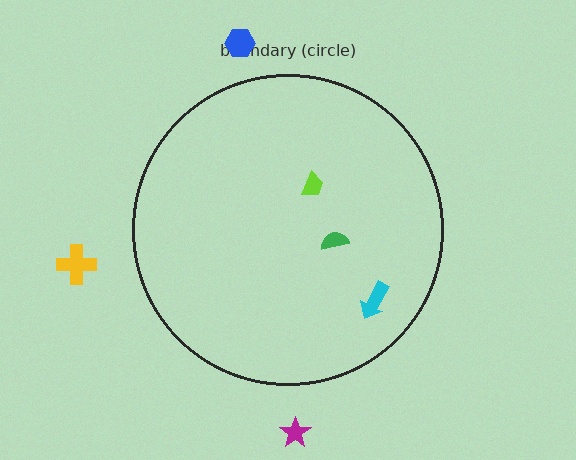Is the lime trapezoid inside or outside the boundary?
Inside.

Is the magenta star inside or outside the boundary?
Outside.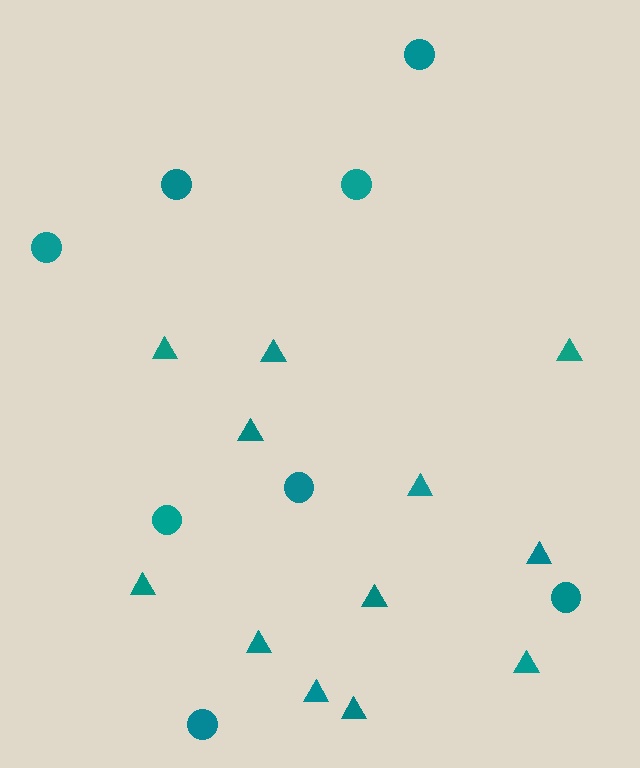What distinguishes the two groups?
There are 2 groups: one group of circles (8) and one group of triangles (12).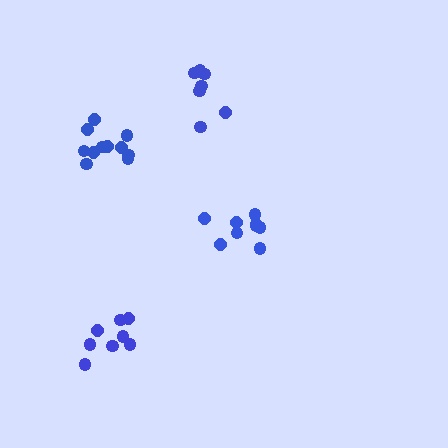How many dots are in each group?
Group 1: 9 dots, Group 2: 8 dots, Group 3: 7 dots, Group 4: 12 dots (36 total).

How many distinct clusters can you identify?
There are 4 distinct clusters.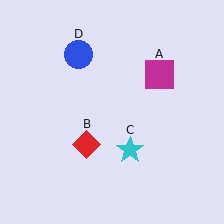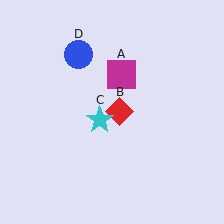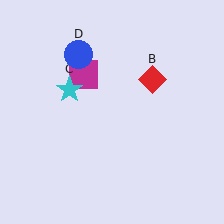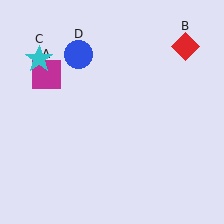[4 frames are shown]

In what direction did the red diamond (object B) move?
The red diamond (object B) moved up and to the right.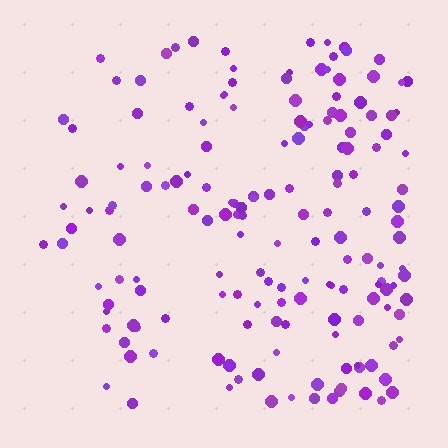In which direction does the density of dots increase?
From left to right, with the right side densest.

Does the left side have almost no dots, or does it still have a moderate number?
Still a moderate number, just noticeably fewer than the right.